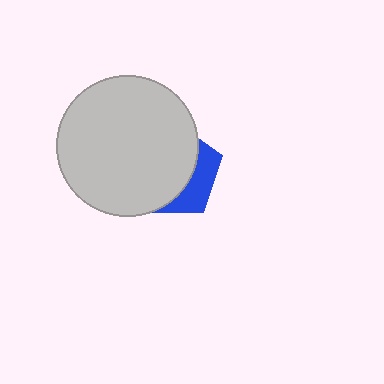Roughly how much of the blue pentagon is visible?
A small part of it is visible (roughly 30%).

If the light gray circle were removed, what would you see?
You would see the complete blue pentagon.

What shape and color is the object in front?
The object in front is a light gray circle.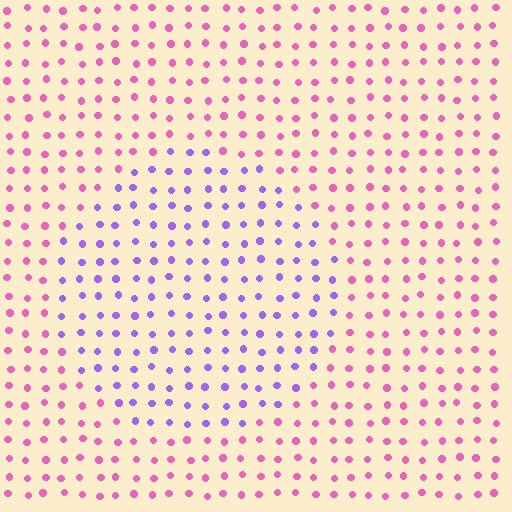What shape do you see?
I see a circle.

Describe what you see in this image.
The image is filled with small pink elements in a uniform arrangement. A circle-shaped region is visible where the elements are tinted to a slightly different hue, forming a subtle color boundary.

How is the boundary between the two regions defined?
The boundary is defined purely by a slight shift in hue (about 52 degrees). Spacing, size, and orientation are identical on both sides.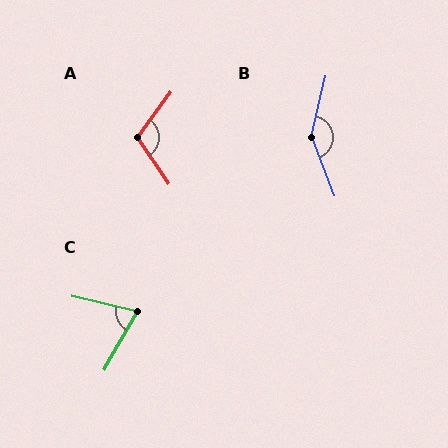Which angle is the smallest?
C, at approximately 73 degrees.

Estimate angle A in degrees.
Approximately 110 degrees.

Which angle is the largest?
B, at approximately 146 degrees.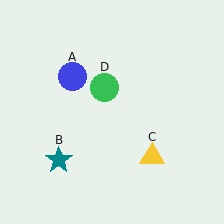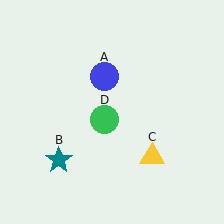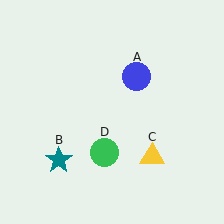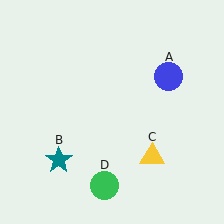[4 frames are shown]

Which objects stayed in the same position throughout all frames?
Teal star (object B) and yellow triangle (object C) remained stationary.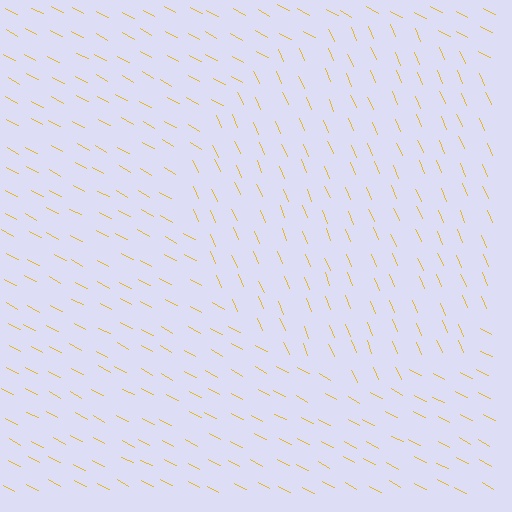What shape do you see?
I see a circle.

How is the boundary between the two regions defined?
The boundary is defined purely by a change in line orientation (approximately 38 degrees difference). All lines are the same color and thickness.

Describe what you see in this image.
The image is filled with small yellow line segments. A circle region in the image has lines oriented differently from the surrounding lines, creating a visible texture boundary.